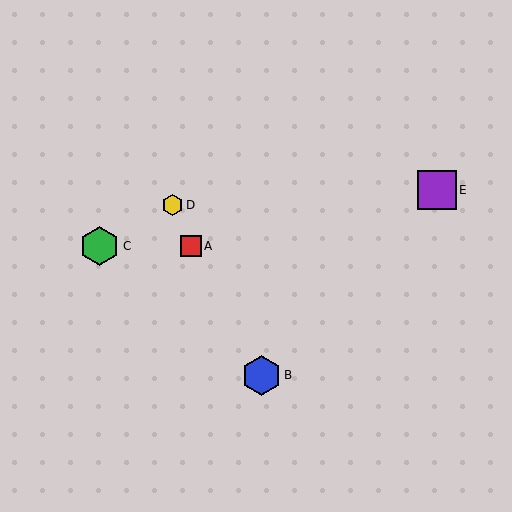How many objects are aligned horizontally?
2 objects (A, C) are aligned horizontally.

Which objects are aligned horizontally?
Objects A, C are aligned horizontally.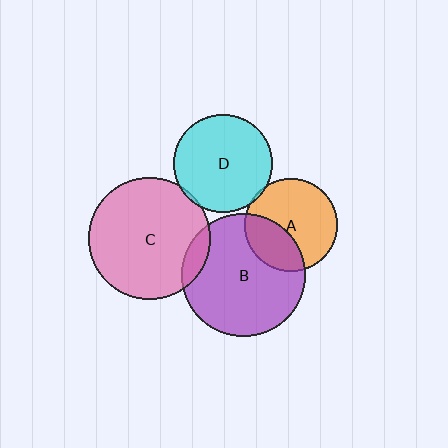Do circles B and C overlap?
Yes.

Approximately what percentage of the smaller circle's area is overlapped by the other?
Approximately 10%.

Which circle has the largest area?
Circle B (purple).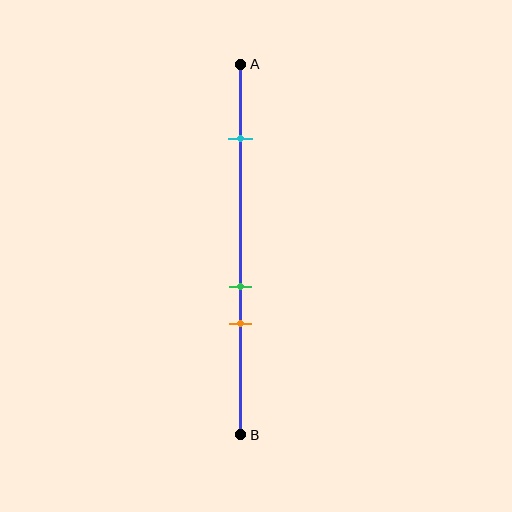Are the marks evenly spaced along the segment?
No, the marks are not evenly spaced.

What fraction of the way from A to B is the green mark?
The green mark is approximately 60% (0.6) of the way from A to B.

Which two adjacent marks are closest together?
The green and orange marks are the closest adjacent pair.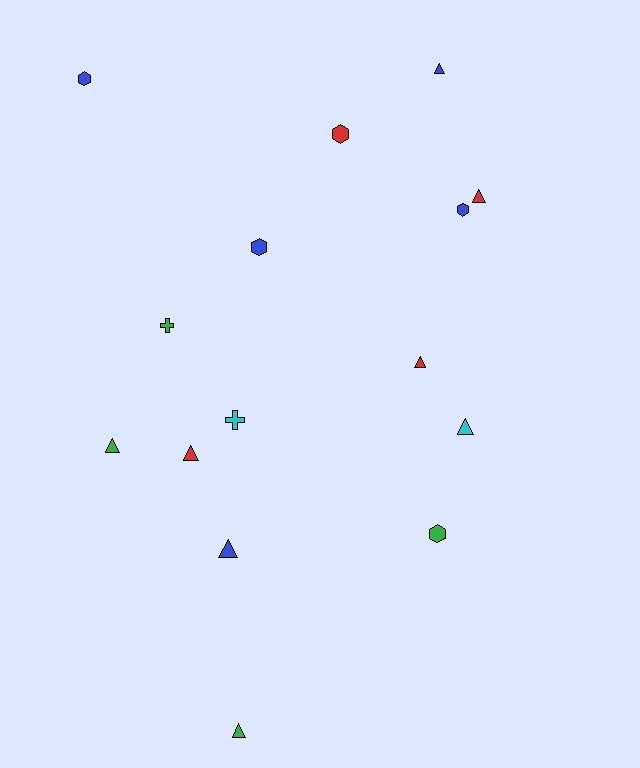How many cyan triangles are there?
There is 1 cyan triangle.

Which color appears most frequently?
Blue, with 5 objects.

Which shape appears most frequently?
Triangle, with 8 objects.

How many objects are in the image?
There are 15 objects.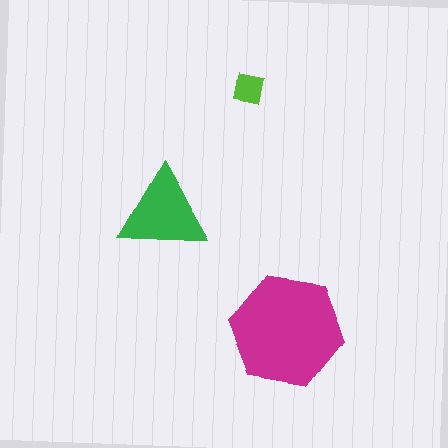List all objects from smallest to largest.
The lime square, the green triangle, the magenta hexagon.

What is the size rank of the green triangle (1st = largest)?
2nd.